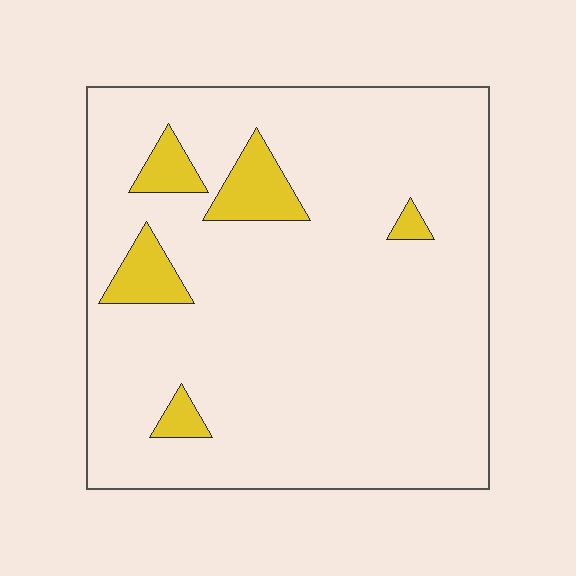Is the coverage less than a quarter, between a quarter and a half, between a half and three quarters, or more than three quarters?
Less than a quarter.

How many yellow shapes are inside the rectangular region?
5.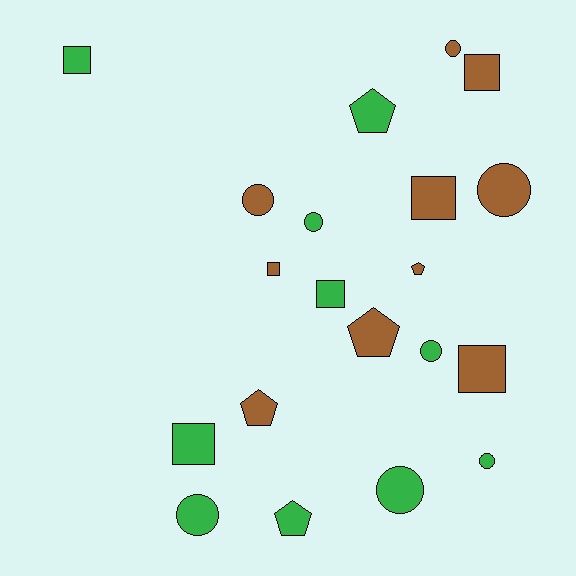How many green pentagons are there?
There are 2 green pentagons.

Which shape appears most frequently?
Circle, with 8 objects.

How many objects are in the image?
There are 20 objects.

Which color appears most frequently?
Green, with 10 objects.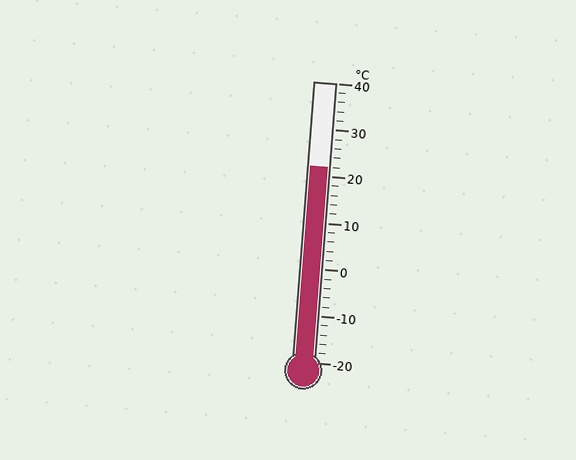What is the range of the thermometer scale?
The thermometer scale ranges from -20°C to 40°C.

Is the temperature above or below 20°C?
The temperature is above 20°C.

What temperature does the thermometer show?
The thermometer shows approximately 22°C.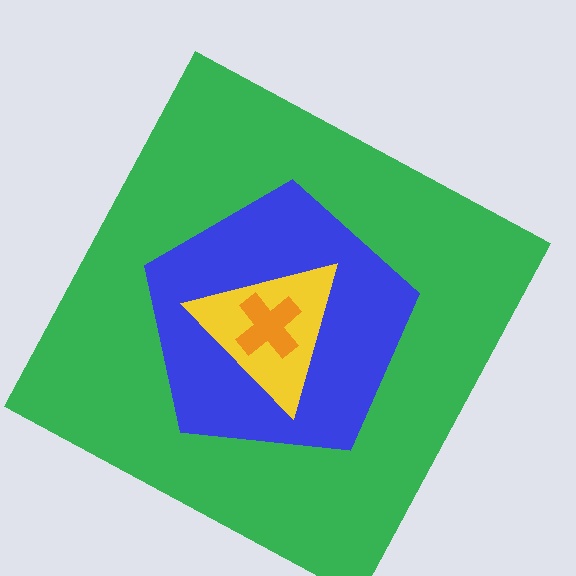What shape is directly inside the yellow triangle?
The orange cross.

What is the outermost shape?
The green square.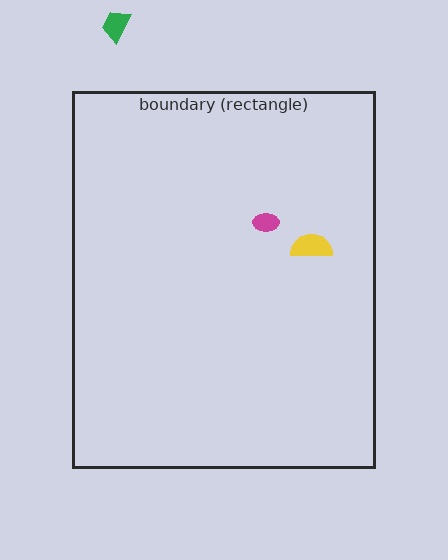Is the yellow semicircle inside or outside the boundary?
Inside.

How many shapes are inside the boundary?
2 inside, 1 outside.